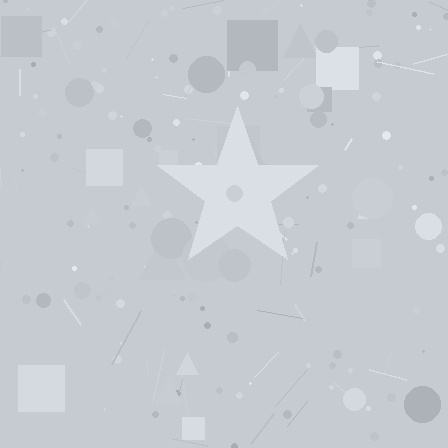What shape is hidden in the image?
A star is hidden in the image.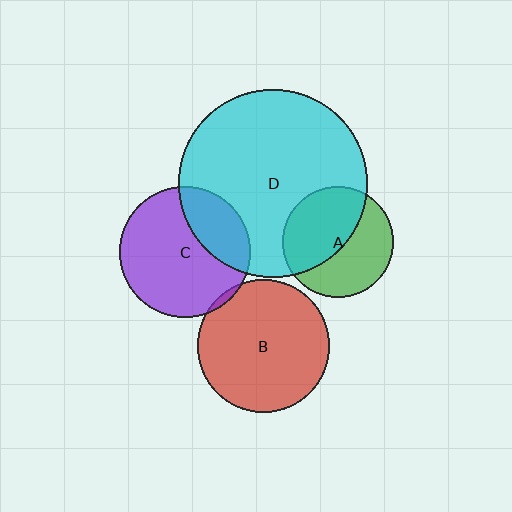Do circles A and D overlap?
Yes.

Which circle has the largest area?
Circle D (cyan).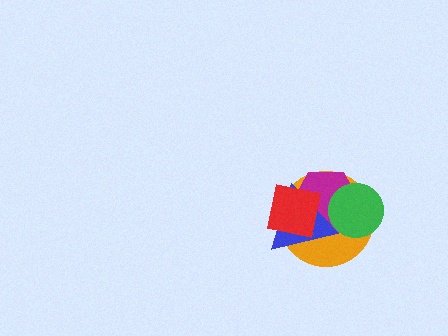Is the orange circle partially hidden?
Yes, it is partially covered by another shape.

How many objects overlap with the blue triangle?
4 objects overlap with the blue triangle.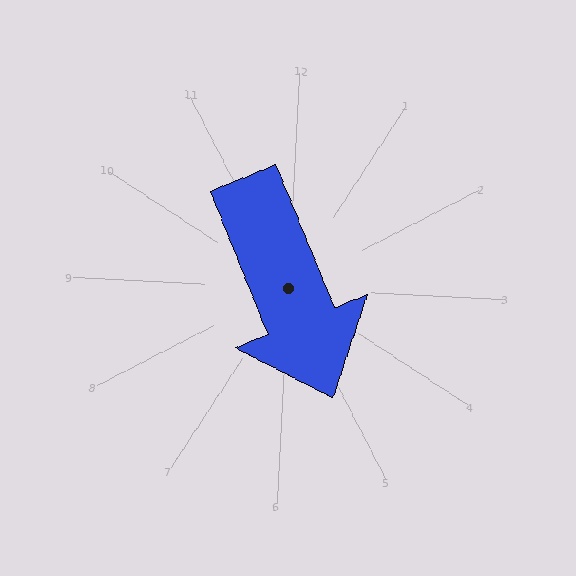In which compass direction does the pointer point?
Southeast.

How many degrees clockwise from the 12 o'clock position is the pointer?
Approximately 155 degrees.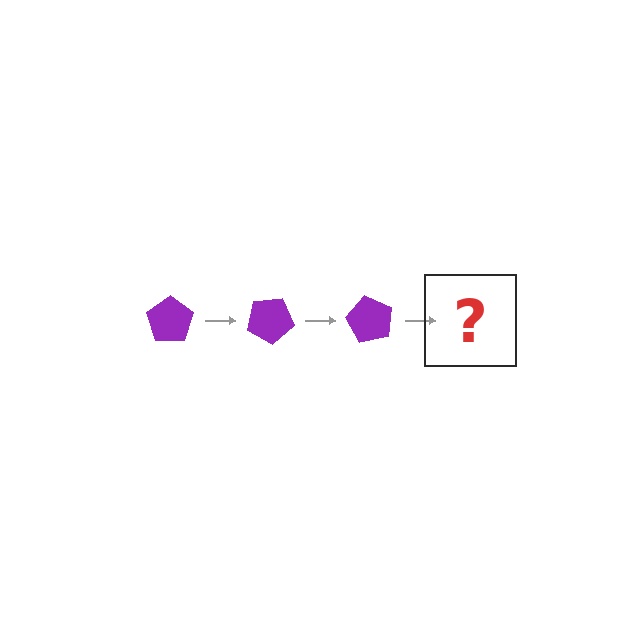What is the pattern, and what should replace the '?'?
The pattern is that the pentagon rotates 30 degrees each step. The '?' should be a purple pentagon rotated 90 degrees.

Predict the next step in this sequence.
The next step is a purple pentagon rotated 90 degrees.